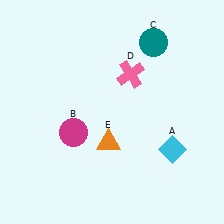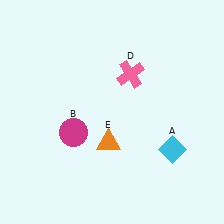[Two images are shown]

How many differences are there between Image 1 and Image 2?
There is 1 difference between the two images.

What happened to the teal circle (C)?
The teal circle (C) was removed in Image 2. It was in the top-right area of Image 1.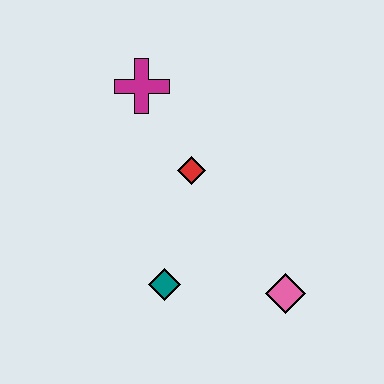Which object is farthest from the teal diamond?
The magenta cross is farthest from the teal diamond.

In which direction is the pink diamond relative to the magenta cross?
The pink diamond is below the magenta cross.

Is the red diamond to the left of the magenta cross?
No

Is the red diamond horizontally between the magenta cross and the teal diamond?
No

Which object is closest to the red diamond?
The magenta cross is closest to the red diamond.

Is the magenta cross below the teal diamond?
No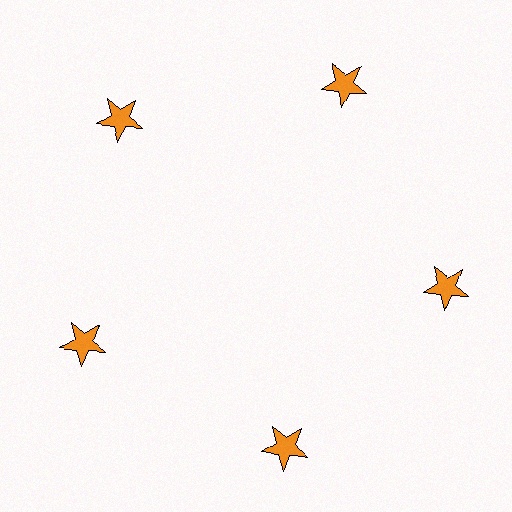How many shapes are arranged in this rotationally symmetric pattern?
There are 5 shapes, arranged in 5 groups of 1.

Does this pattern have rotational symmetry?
Yes, this pattern has 5-fold rotational symmetry. It looks the same after rotating 72 degrees around the center.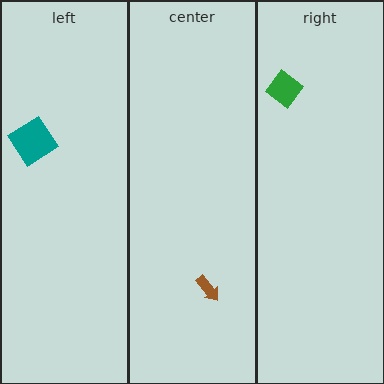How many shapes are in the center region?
1.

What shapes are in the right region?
The green diamond.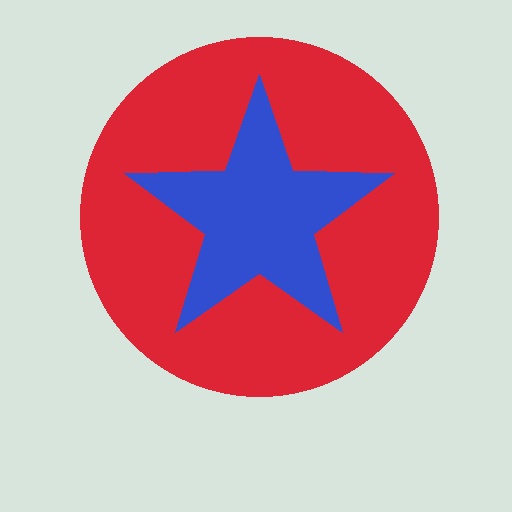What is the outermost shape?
The red circle.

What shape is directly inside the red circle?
The blue star.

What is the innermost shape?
The blue star.